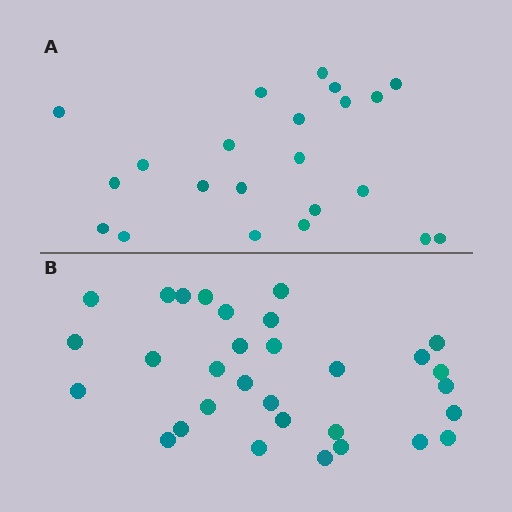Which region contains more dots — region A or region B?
Region B (the bottom region) has more dots.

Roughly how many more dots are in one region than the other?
Region B has roughly 8 or so more dots than region A.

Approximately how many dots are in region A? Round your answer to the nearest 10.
About 20 dots. (The exact count is 22, which rounds to 20.)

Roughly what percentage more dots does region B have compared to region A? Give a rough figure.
About 40% more.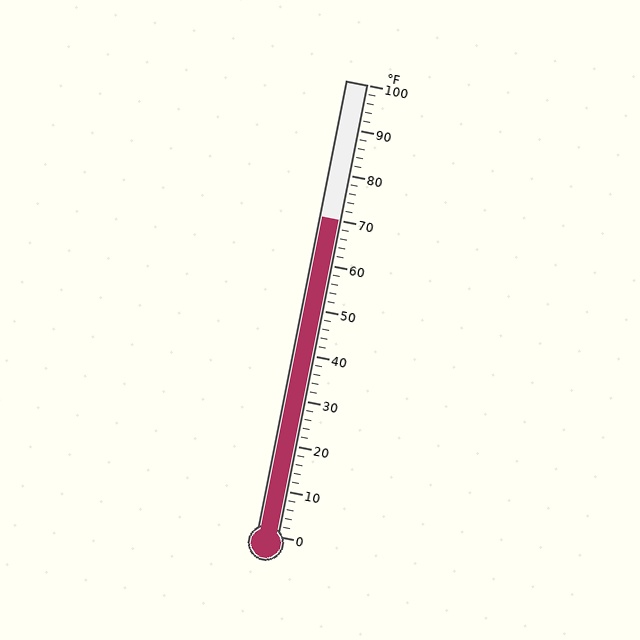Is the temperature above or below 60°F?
The temperature is above 60°F.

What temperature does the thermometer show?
The thermometer shows approximately 70°F.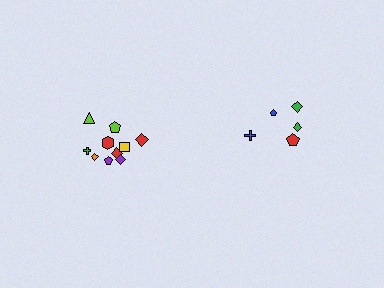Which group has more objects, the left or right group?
The left group.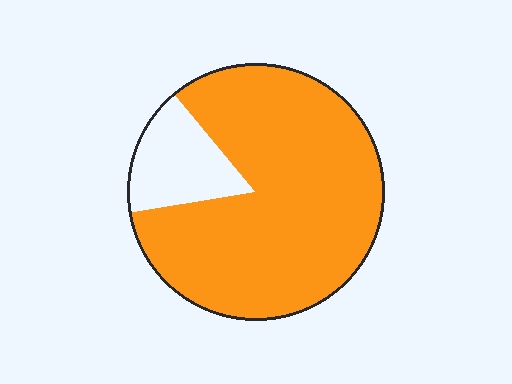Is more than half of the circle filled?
Yes.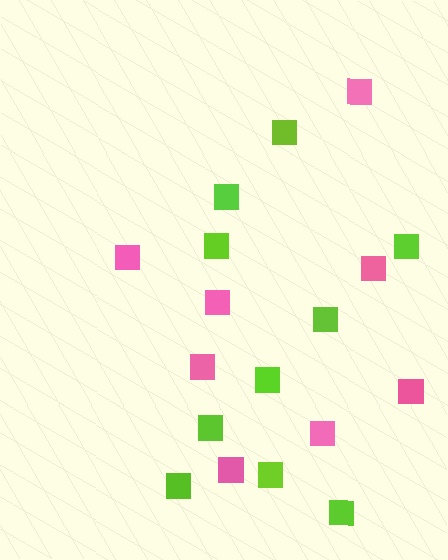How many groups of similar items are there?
There are 2 groups: one group of pink squares (8) and one group of lime squares (10).